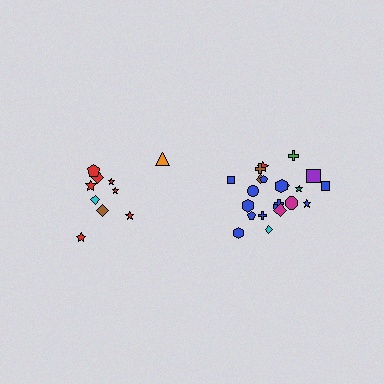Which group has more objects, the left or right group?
The right group.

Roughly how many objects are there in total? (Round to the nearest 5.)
Roughly 30 objects in total.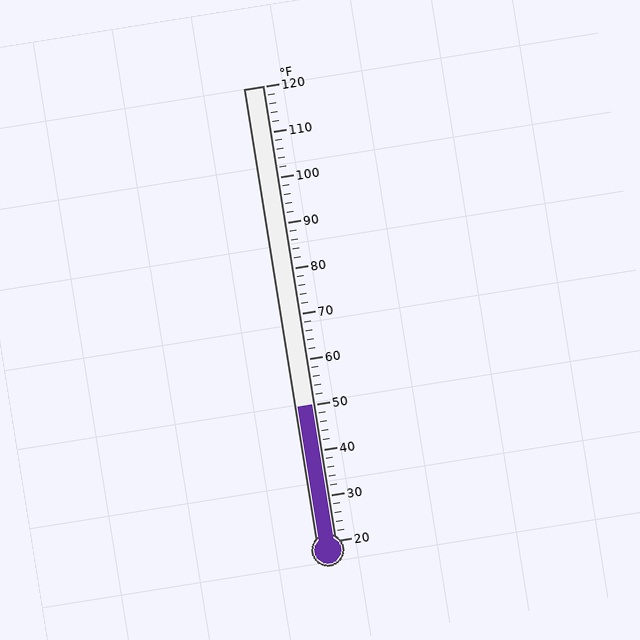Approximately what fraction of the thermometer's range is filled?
The thermometer is filled to approximately 30% of its range.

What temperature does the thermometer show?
The thermometer shows approximately 50°F.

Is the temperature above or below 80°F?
The temperature is below 80°F.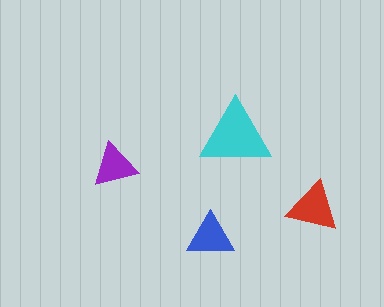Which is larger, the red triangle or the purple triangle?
The red one.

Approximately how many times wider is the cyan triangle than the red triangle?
About 1.5 times wider.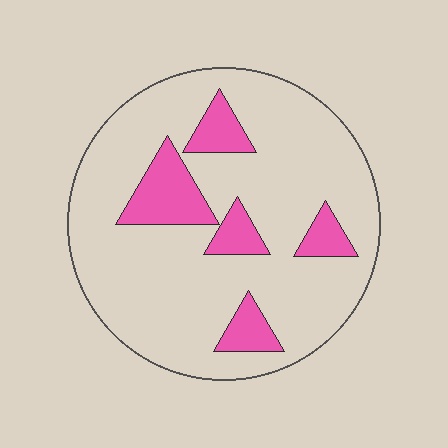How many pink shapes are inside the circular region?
5.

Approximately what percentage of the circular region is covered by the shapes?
Approximately 15%.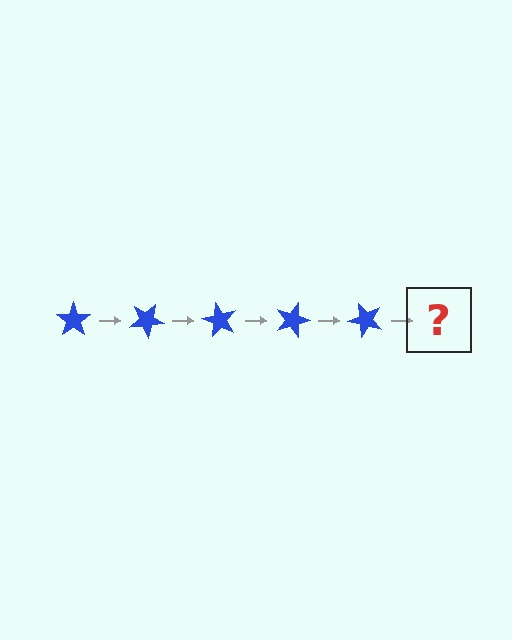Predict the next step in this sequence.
The next step is a blue star rotated 150 degrees.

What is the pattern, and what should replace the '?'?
The pattern is that the star rotates 30 degrees each step. The '?' should be a blue star rotated 150 degrees.